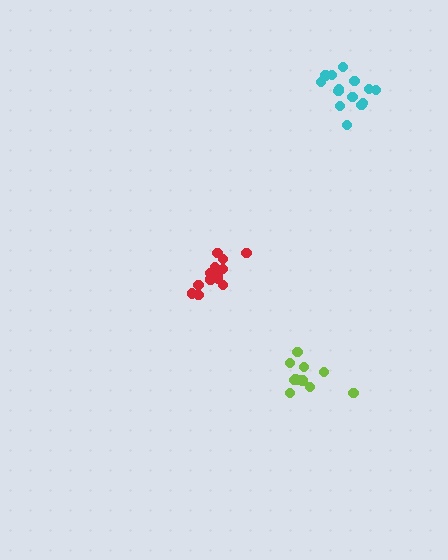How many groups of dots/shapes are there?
There are 3 groups.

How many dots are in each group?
Group 1: 14 dots, Group 2: 11 dots, Group 3: 13 dots (38 total).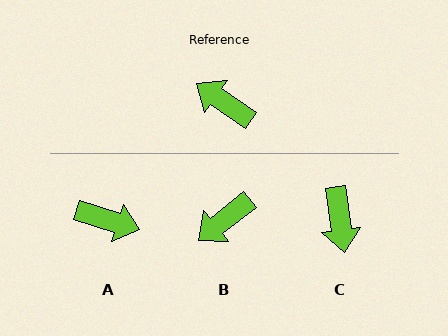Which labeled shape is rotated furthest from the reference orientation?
A, about 163 degrees away.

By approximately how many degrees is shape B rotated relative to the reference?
Approximately 73 degrees counter-clockwise.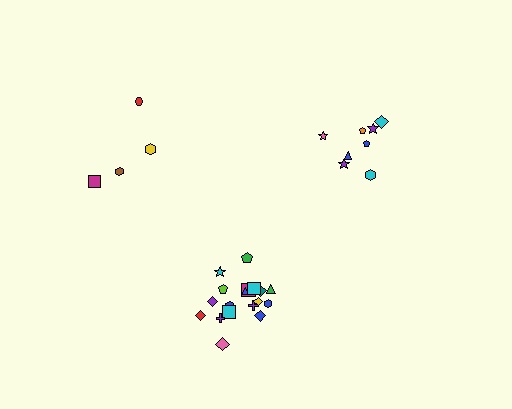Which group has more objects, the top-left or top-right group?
The top-right group.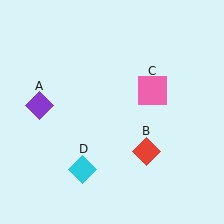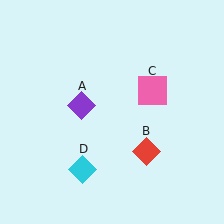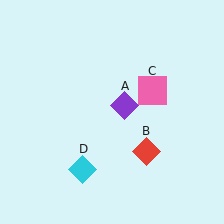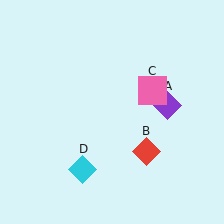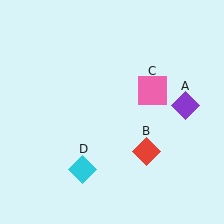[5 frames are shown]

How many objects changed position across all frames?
1 object changed position: purple diamond (object A).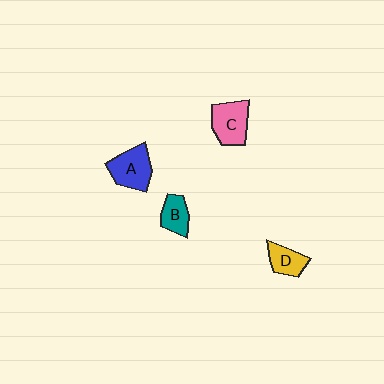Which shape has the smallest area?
Shape B (teal).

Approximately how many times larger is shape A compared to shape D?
Approximately 1.6 times.